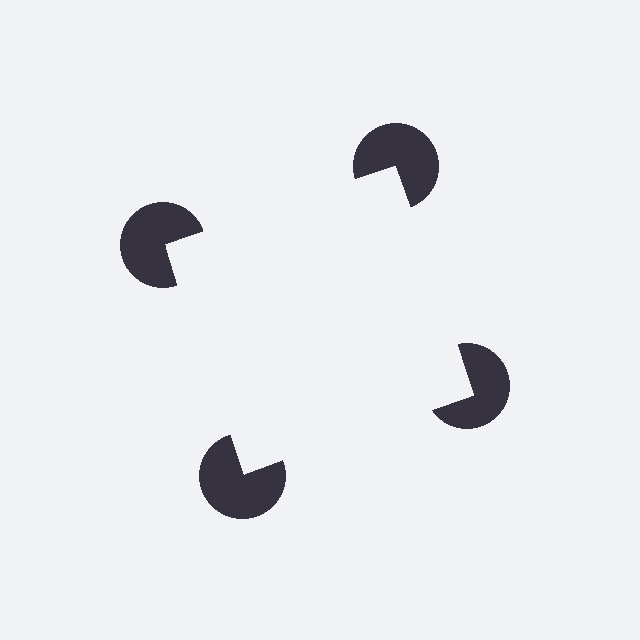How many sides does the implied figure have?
4 sides.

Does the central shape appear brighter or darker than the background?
It typically appears slightly brighter than the background, even though no actual brightness change is drawn.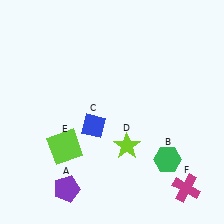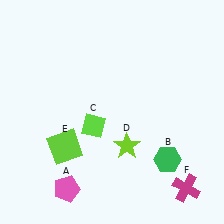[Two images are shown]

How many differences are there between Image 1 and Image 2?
There are 2 differences between the two images.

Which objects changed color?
A changed from purple to pink. C changed from blue to lime.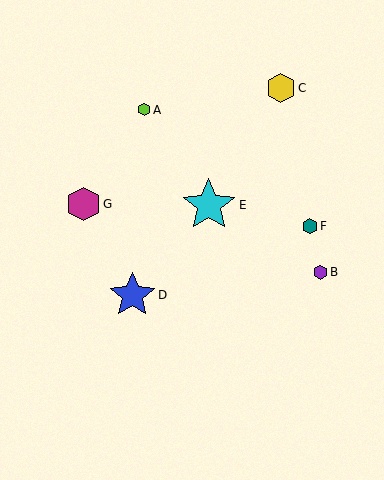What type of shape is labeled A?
Shape A is a lime hexagon.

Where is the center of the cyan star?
The center of the cyan star is at (209, 205).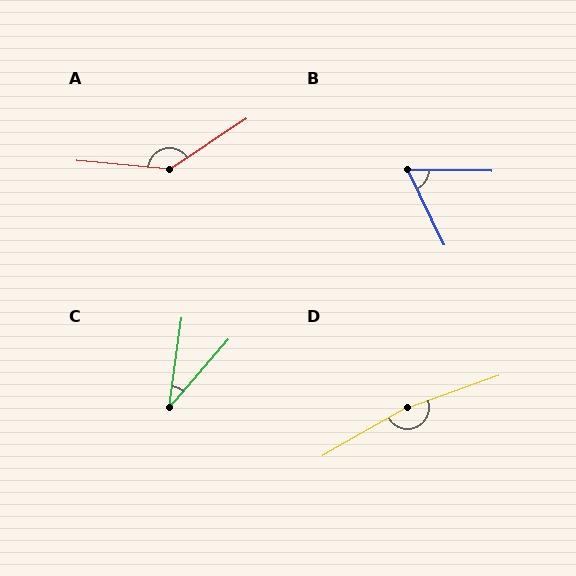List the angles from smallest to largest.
C (33°), B (63°), A (141°), D (169°).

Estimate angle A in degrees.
Approximately 141 degrees.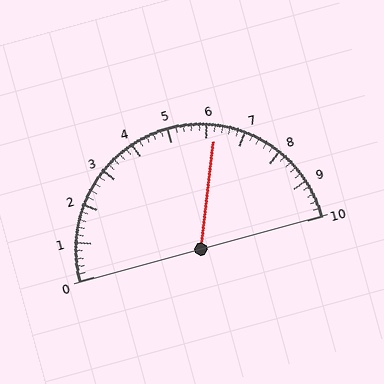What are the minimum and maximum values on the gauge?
The gauge ranges from 0 to 10.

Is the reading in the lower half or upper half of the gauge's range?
The reading is in the upper half of the range (0 to 10).